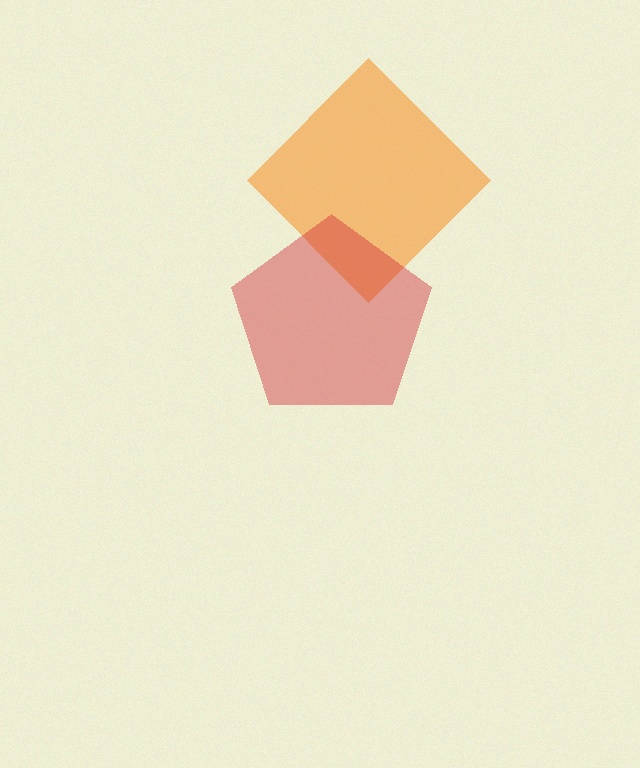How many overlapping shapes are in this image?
There are 2 overlapping shapes in the image.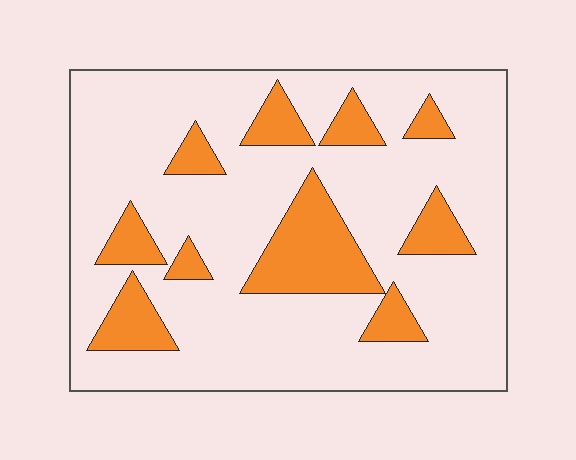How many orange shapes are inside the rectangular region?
10.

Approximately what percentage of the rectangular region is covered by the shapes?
Approximately 20%.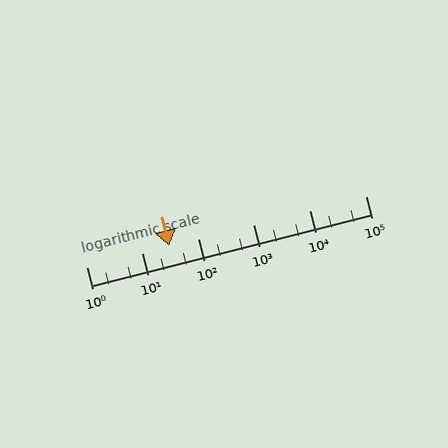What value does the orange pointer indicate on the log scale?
The pointer indicates approximately 30.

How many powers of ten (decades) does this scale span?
The scale spans 5 decades, from 1 to 100000.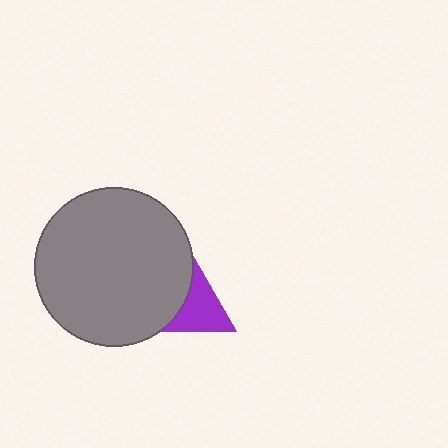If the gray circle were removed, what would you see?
You would see the complete purple triangle.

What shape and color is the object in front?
The object in front is a gray circle.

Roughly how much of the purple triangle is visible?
About half of it is visible (roughly 51%).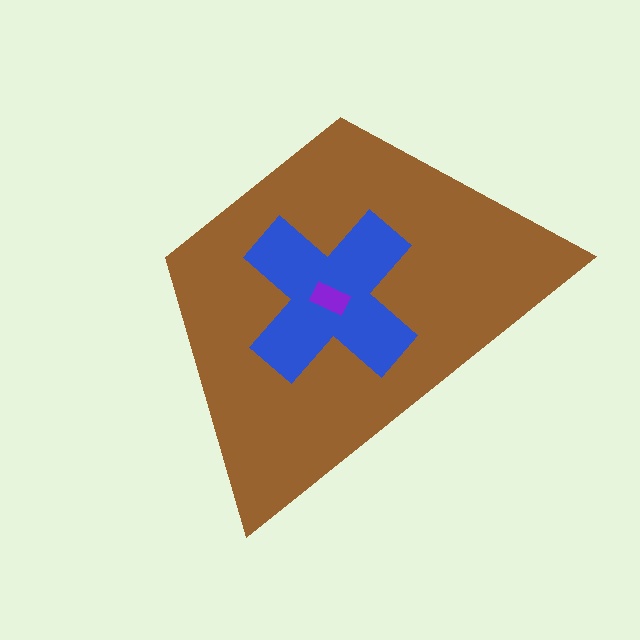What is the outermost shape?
The brown trapezoid.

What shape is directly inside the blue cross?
The purple rectangle.